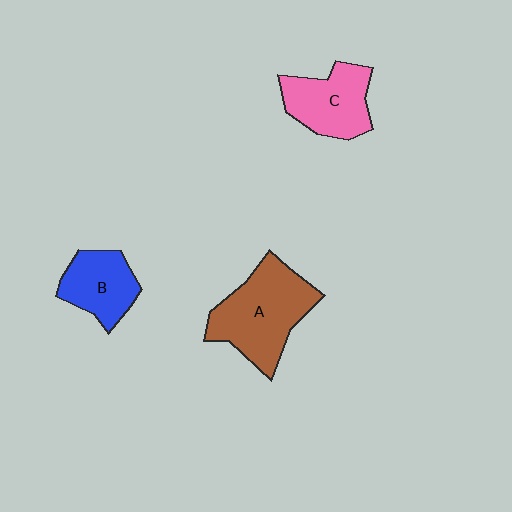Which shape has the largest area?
Shape A (brown).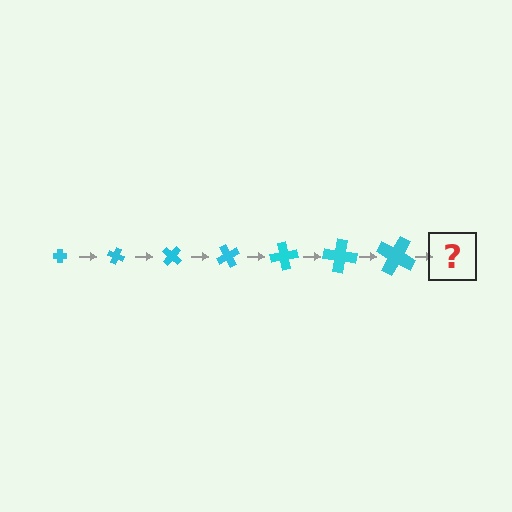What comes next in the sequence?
The next element should be a cross, larger than the previous one and rotated 140 degrees from the start.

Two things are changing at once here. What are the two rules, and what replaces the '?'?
The two rules are that the cross grows larger each step and it rotates 20 degrees each step. The '?' should be a cross, larger than the previous one and rotated 140 degrees from the start.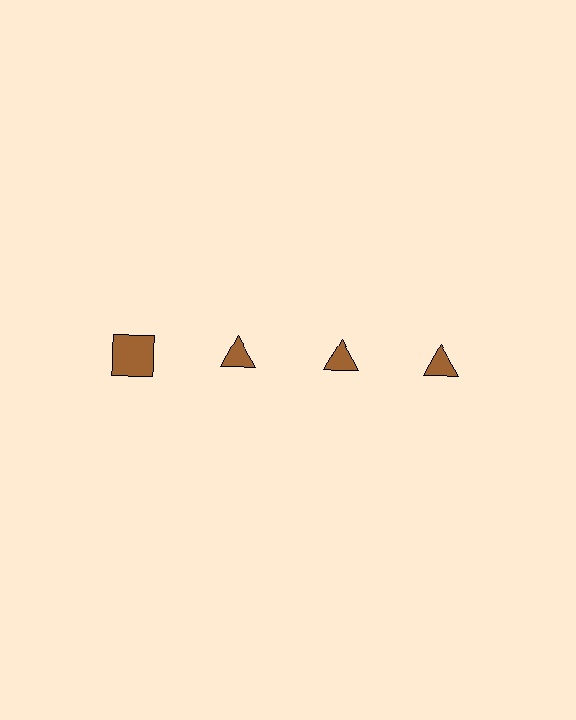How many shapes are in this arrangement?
There are 4 shapes arranged in a grid pattern.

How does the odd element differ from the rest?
It has a different shape: square instead of triangle.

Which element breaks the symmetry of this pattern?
The brown square in the top row, leftmost column breaks the symmetry. All other shapes are brown triangles.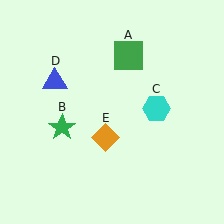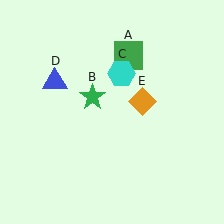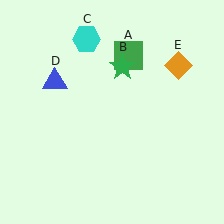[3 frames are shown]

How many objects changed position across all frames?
3 objects changed position: green star (object B), cyan hexagon (object C), orange diamond (object E).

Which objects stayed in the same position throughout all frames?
Green square (object A) and blue triangle (object D) remained stationary.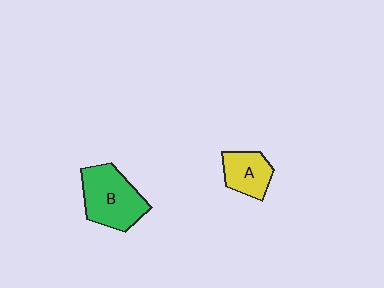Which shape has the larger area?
Shape B (green).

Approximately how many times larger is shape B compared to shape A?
Approximately 1.7 times.